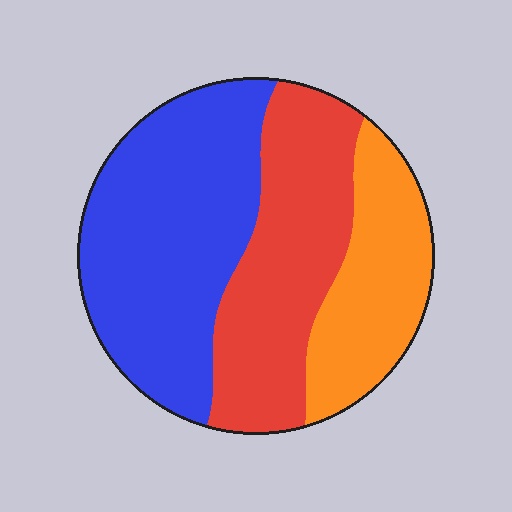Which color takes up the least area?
Orange, at roughly 25%.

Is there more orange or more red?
Red.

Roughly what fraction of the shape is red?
Red covers roughly 35% of the shape.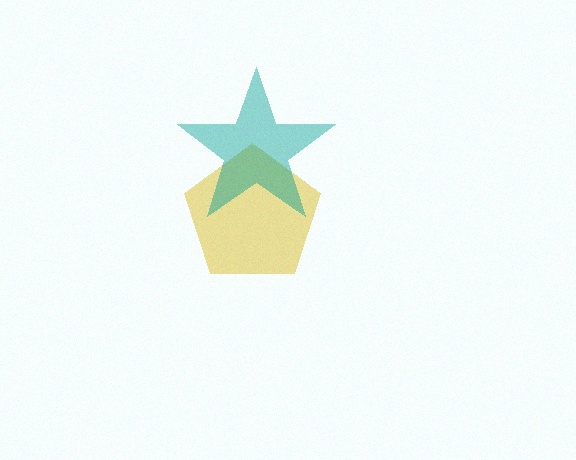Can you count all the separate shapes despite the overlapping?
Yes, there are 2 separate shapes.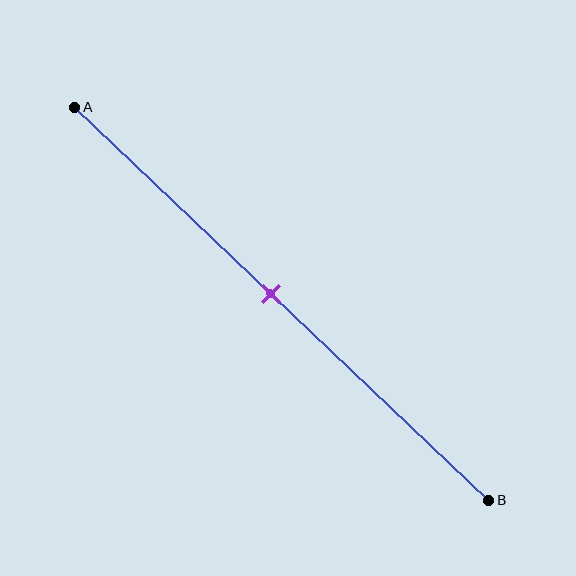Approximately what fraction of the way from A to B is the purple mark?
The purple mark is approximately 45% of the way from A to B.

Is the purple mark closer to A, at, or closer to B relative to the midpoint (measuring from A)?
The purple mark is approximately at the midpoint of segment AB.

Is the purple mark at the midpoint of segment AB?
Yes, the mark is approximately at the midpoint.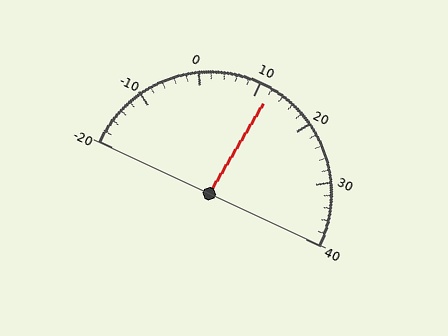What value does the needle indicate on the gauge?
The needle indicates approximately 12.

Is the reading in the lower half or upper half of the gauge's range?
The reading is in the upper half of the range (-20 to 40).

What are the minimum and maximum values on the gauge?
The gauge ranges from -20 to 40.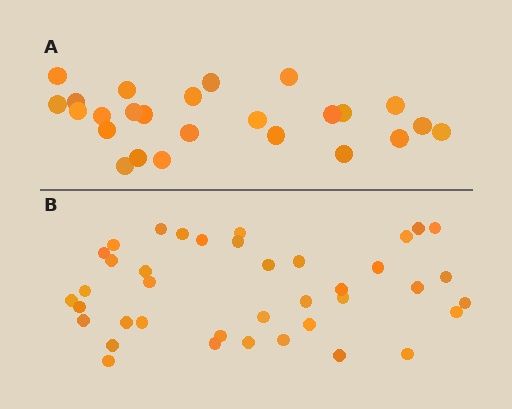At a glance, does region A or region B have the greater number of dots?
Region B (the bottom region) has more dots.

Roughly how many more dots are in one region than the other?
Region B has approximately 15 more dots than region A.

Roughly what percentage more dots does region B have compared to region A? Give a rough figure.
About 55% more.